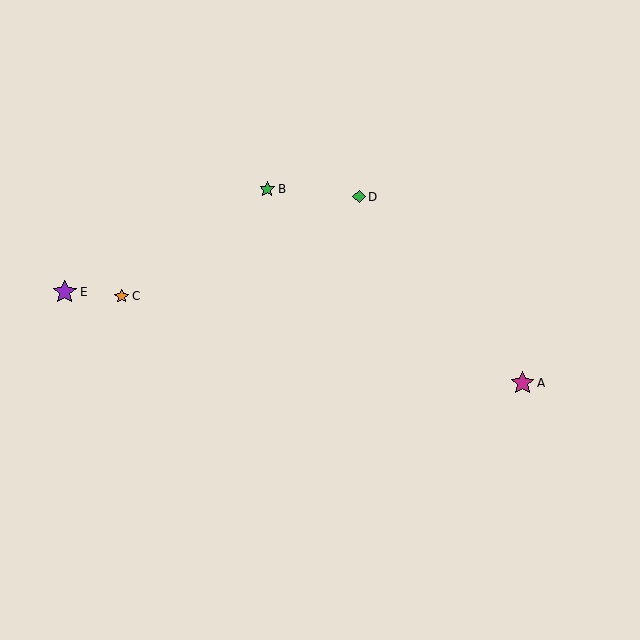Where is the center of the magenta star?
The center of the magenta star is at (522, 383).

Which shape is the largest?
The purple star (labeled E) is the largest.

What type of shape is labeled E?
Shape E is a purple star.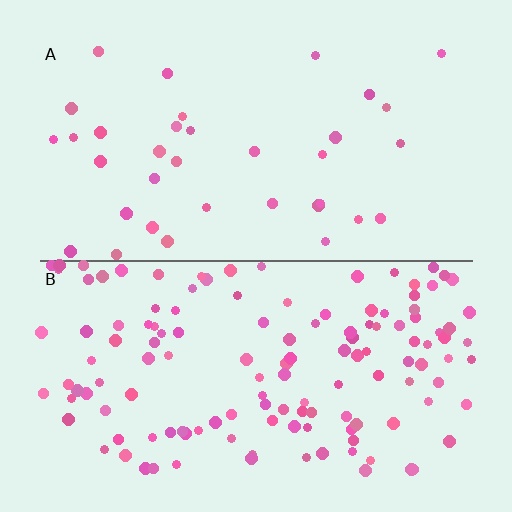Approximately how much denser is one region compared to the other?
Approximately 3.8× — region B over region A.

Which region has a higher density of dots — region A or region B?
B (the bottom).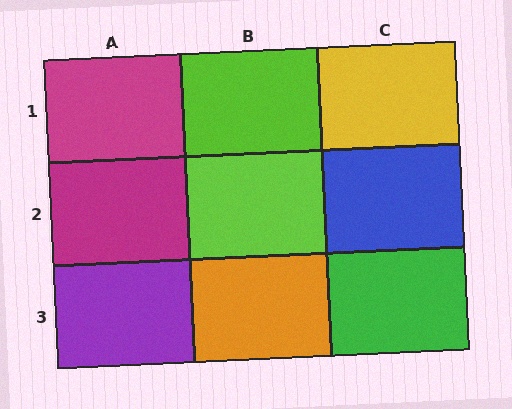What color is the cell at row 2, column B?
Lime.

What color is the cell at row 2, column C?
Blue.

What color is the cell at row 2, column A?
Magenta.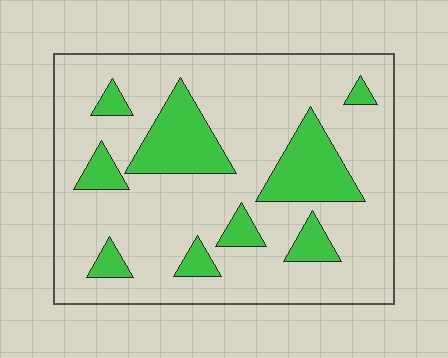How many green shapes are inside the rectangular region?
9.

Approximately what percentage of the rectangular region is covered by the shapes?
Approximately 20%.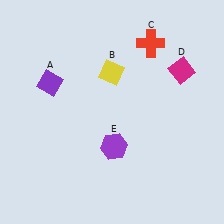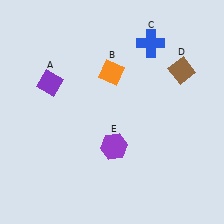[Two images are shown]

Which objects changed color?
B changed from yellow to orange. C changed from red to blue. D changed from magenta to brown.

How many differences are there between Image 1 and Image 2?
There are 3 differences between the two images.